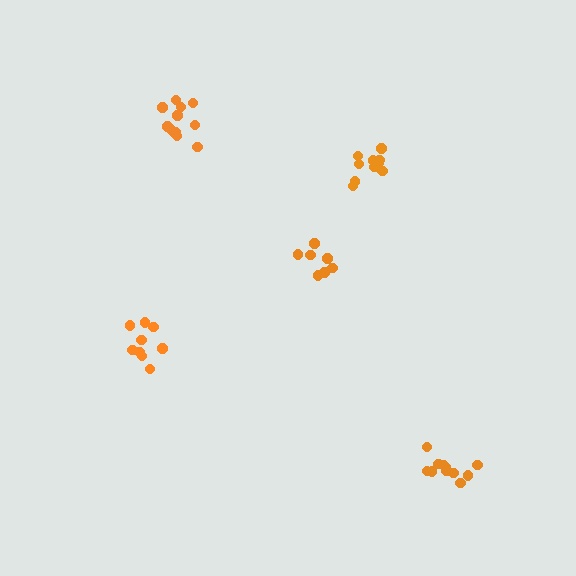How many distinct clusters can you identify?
There are 5 distinct clusters.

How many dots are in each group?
Group 1: 12 dots, Group 2: 10 dots, Group 3: 11 dots, Group 4: 9 dots, Group 5: 7 dots (49 total).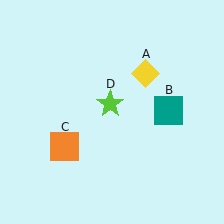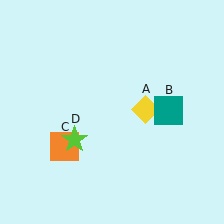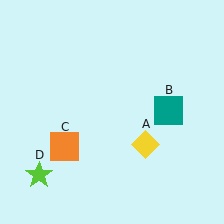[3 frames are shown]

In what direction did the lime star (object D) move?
The lime star (object D) moved down and to the left.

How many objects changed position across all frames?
2 objects changed position: yellow diamond (object A), lime star (object D).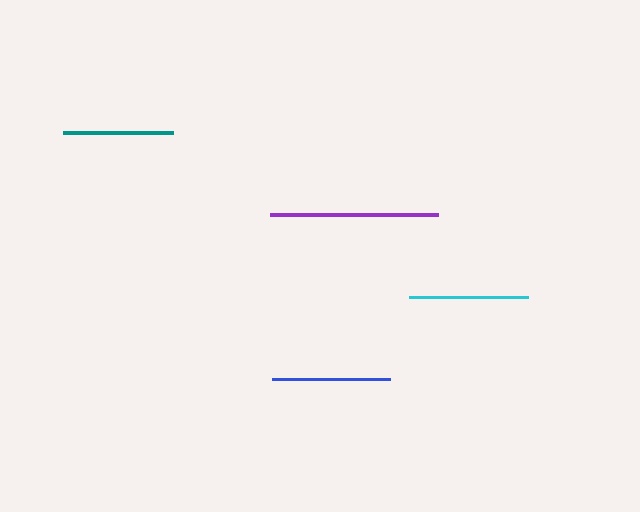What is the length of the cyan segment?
The cyan segment is approximately 119 pixels long.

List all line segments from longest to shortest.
From longest to shortest: purple, cyan, blue, teal.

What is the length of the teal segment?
The teal segment is approximately 110 pixels long.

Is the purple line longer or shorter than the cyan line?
The purple line is longer than the cyan line.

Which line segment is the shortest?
The teal line is the shortest at approximately 110 pixels.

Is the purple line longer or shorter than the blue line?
The purple line is longer than the blue line.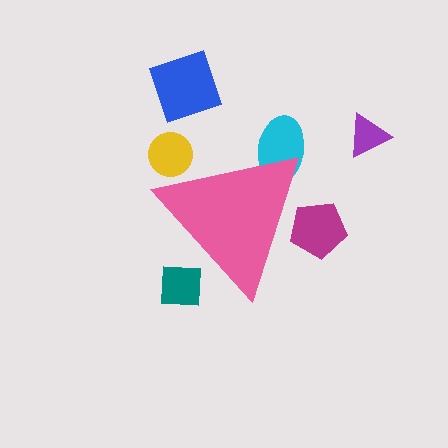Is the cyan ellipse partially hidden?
Yes, the cyan ellipse is partially hidden behind the pink triangle.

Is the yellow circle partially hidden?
Yes, the yellow circle is partially hidden behind the pink triangle.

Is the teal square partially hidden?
Yes, the teal square is partially hidden behind the pink triangle.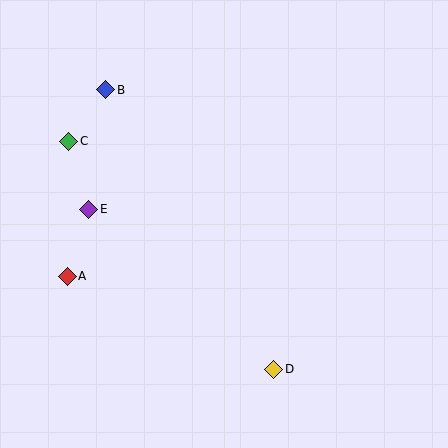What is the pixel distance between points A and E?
The distance between A and E is 70 pixels.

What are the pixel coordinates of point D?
Point D is at (274, 369).